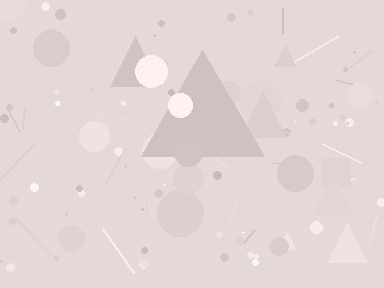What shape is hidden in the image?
A triangle is hidden in the image.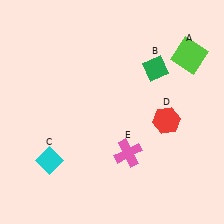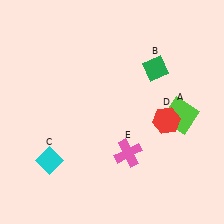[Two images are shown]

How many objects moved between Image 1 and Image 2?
1 object moved between the two images.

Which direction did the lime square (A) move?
The lime square (A) moved down.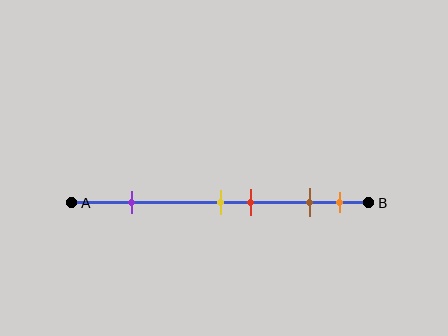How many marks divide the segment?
There are 5 marks dividing the segment.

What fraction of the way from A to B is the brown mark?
The brown mark is approximately 80% (0.8) of the way from A to B.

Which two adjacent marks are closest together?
The yellow and red marks are the closest adjacent pair.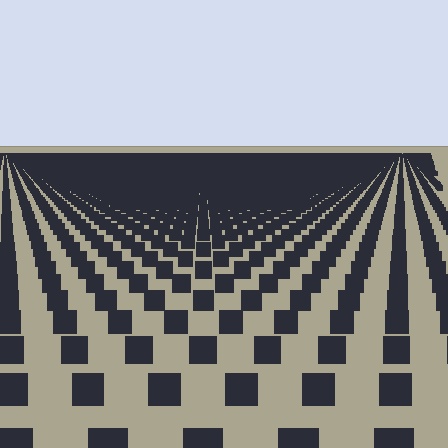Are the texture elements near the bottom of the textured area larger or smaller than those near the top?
Larger. Near the bottom, elements are closer to the viewer and appear at a bigger on-screen size.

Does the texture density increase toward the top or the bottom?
Density increases toward the top.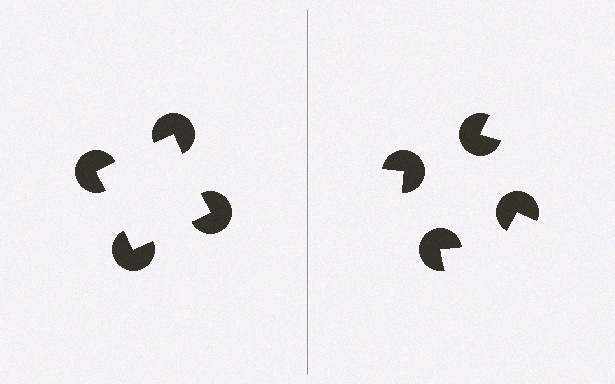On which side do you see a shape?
An illusory square appears on the left side. On the right side the wedge cuts are rotated, so no coherent shape forms.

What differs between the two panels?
The pac-man discs are positioned identically on both sides; only the wedge orientations differ. On the left they align to a square; on the right they are misaligned.